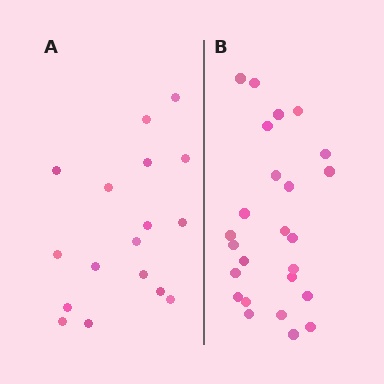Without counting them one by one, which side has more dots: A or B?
Region B (the right region) has more dots.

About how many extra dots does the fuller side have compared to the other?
Region B has roughly 8 or so more dots than region A.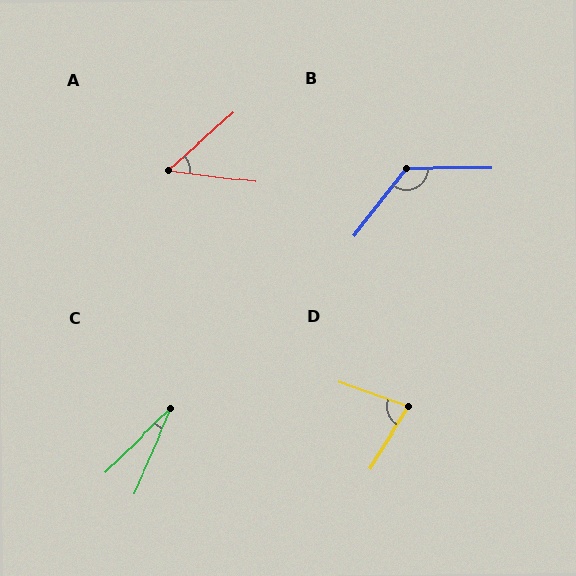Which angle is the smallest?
C, at approximately 22 degrees.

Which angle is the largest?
B, at approximately 128 degrees.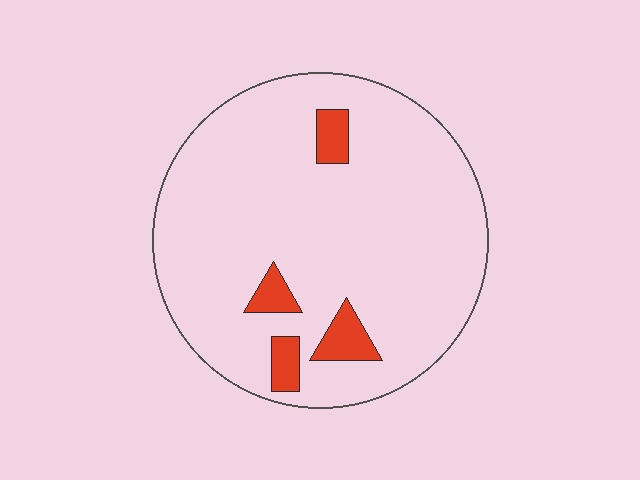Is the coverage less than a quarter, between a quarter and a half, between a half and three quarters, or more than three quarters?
Less than a quarter.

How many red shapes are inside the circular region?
4.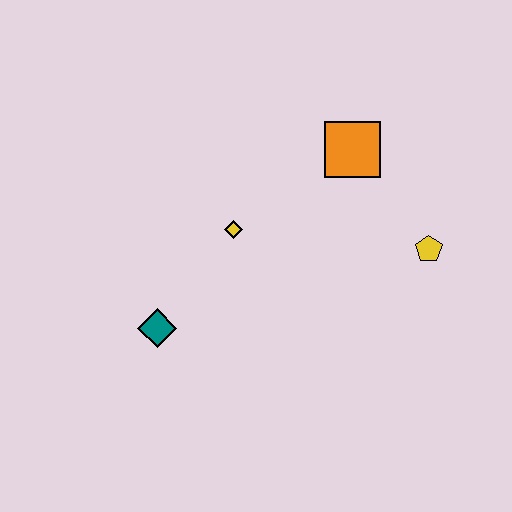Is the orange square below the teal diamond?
No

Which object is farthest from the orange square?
The teal diamond is farthest from the orange square.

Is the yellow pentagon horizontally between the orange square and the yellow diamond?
No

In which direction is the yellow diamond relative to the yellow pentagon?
The yellow diamond is to the left of the yellow pentagon.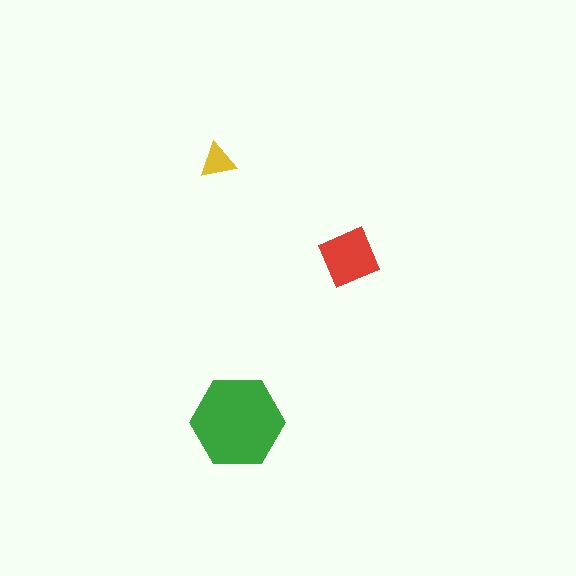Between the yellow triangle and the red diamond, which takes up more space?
The red diamond.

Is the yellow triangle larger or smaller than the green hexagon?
Smaller.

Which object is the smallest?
The yellow triangle.